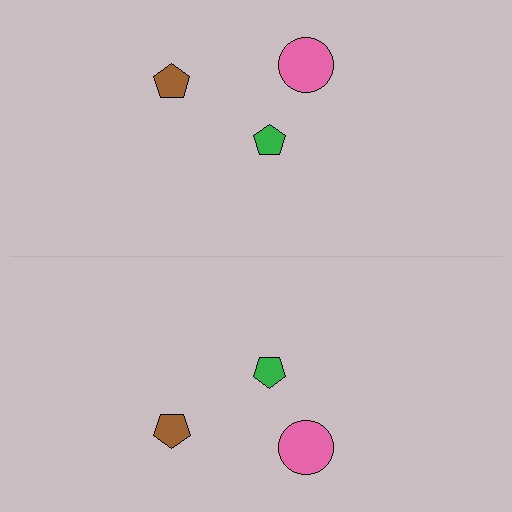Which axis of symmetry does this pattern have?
The pattern has a horizontal axis of symmetry running through the center of the image.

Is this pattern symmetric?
Yes, this pattern has bilateral (reflection) symmetry.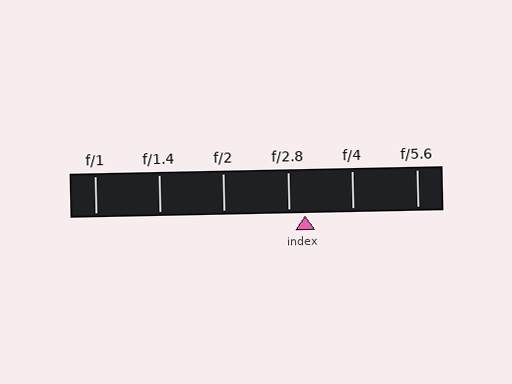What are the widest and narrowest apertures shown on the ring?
The widest aperture shown is f/1 and the narrowest is f/5.6.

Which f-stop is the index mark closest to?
The index mark is closest to f/2.8.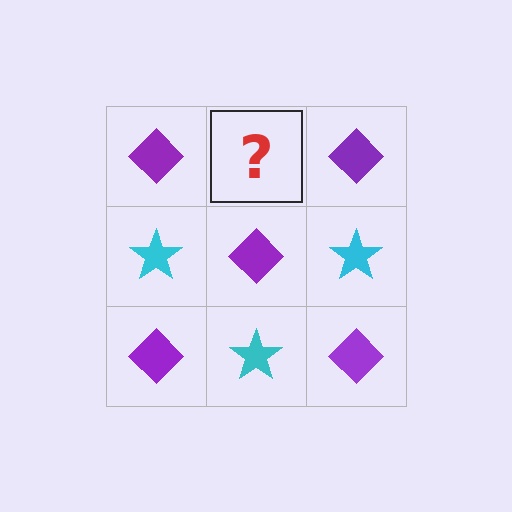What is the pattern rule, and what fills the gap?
The rule is that it alternates purple diamond and cyan star in a checkerboard pattern. The gap should be filled with a cyan star.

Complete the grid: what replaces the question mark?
The question mark should be replaced with a cyan star.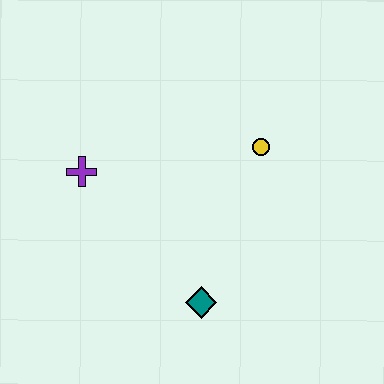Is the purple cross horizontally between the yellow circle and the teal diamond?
No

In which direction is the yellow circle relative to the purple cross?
The yellow circle is to the right of the purple cross.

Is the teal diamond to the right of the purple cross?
Yes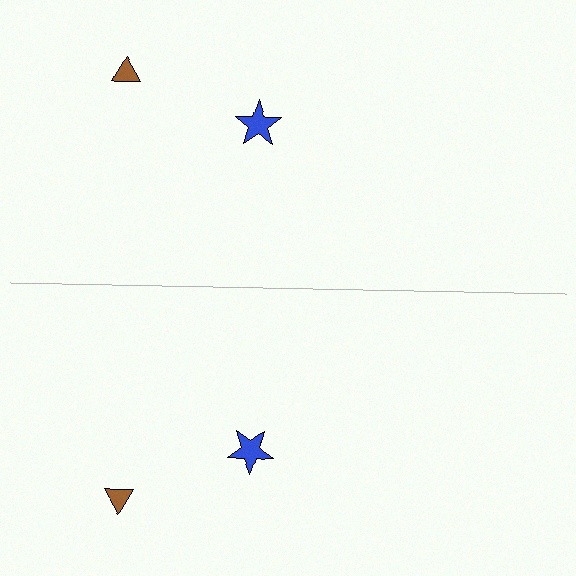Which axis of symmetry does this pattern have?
The pattern has a horizontal axis of symmetry running through the center of the image.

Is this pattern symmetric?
Yes, this pattern has bilateral (reflection) symmetry.